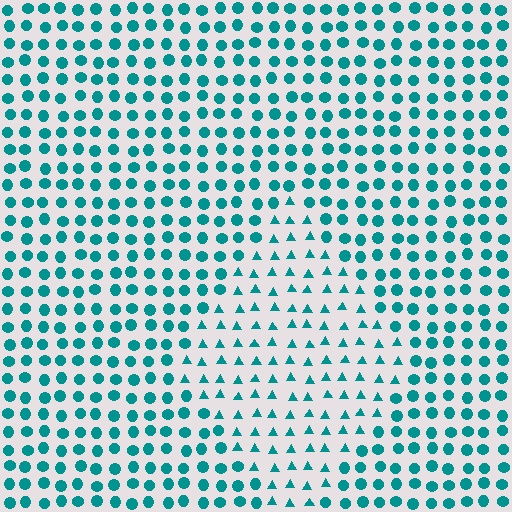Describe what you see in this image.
The image is filled with small teal elements arranged in a uniform grid. A diamond-shaped region contains triangles, while the surrounding area contains circles. The boundary is defined purely by the change in element shape.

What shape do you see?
I see a diamond.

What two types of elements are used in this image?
The image uses triangles inside the diamond region and circles outside it.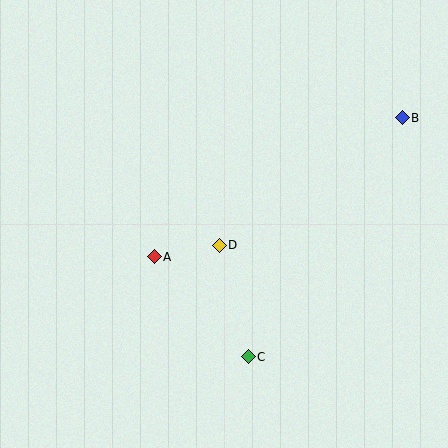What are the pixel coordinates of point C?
Point C is at (248, 357).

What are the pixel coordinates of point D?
Point D is at (219, 245).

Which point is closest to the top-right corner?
Point B is closest to the top-right corner.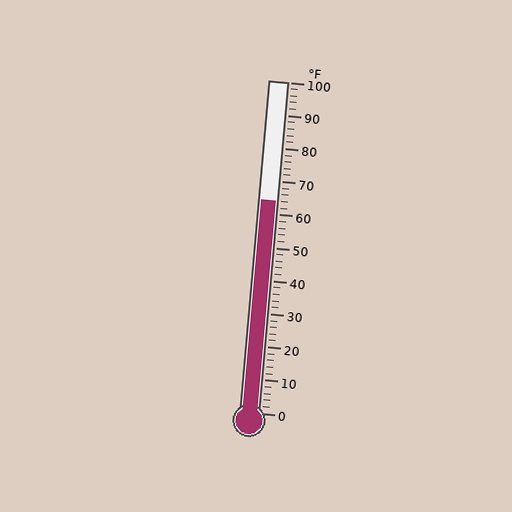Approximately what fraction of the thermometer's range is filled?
The thermometer is filled to approximately 65% of its range.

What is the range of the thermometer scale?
The thermometer scale ranges from 0°F to 100°F.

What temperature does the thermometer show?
The thermometer shows approximately 64°F.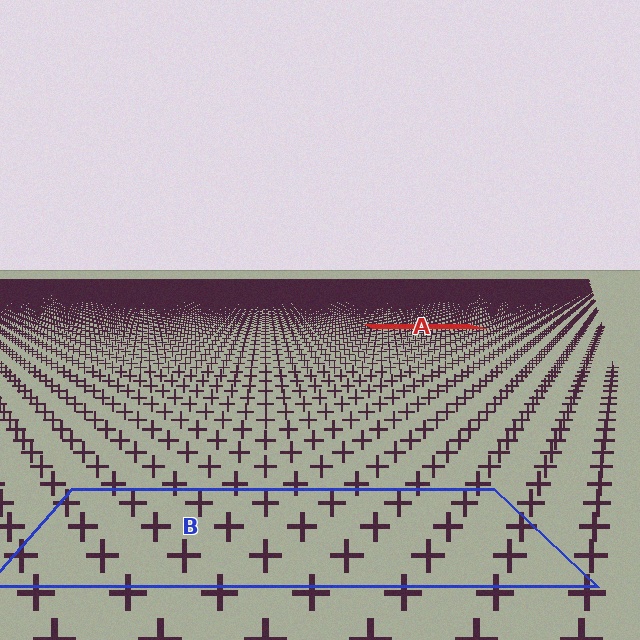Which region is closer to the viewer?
Region B is closer. The texture elements there are larger and more spread out.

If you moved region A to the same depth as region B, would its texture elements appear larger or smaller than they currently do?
They would appear larger. At a closer depth, the same texture elements are projected at a bigger on-screen size.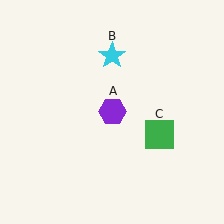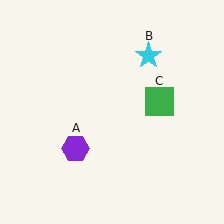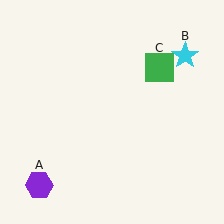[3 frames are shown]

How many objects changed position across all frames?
3 objects changed position: purple hexagon (object A), cyan star (object B), green square (object C).